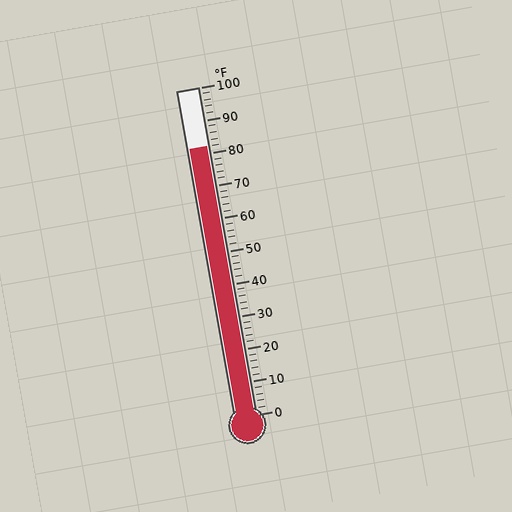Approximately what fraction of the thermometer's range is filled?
The thermometer is filled to approximately 80% of its range.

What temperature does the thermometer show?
The thermometer shows approximately 82°F.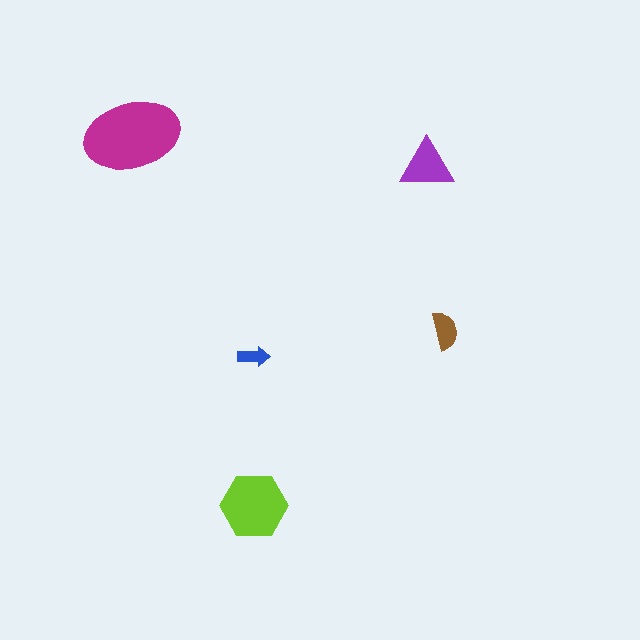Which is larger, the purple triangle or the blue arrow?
The purple triangle.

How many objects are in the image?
There are 5 objects in the image.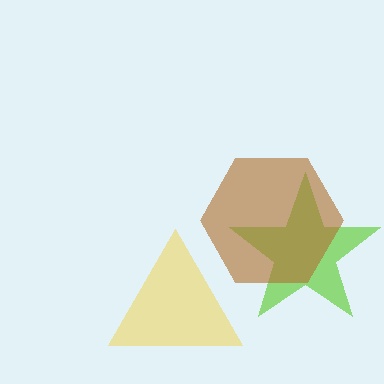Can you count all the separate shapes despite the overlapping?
Yes, there are 3 separate shapes.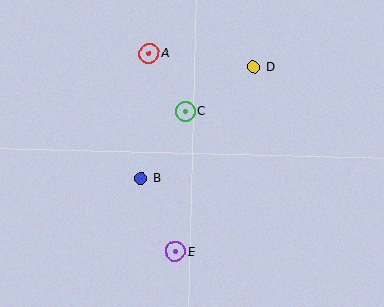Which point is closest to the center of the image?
Point C at (185, 111) is closest to the center.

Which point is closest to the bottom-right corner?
Point E is closest to the bottom-right corner.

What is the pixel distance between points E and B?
The distance between E and B is 81 pixels.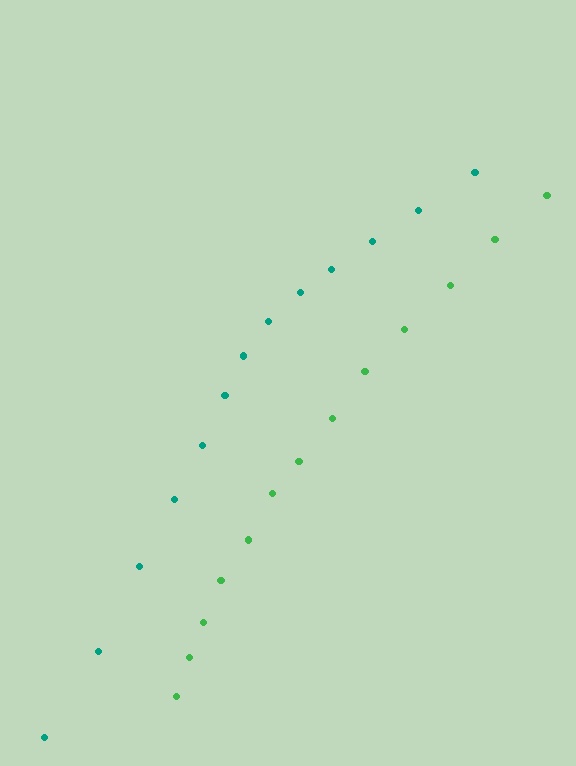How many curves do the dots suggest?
There are 2 distinct paths.